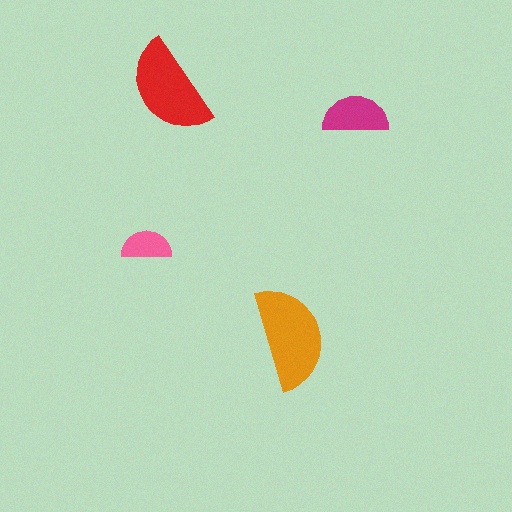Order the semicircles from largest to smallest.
the orange one, the red one, the magenta one, the pink one.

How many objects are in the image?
There are 4 objects in the image.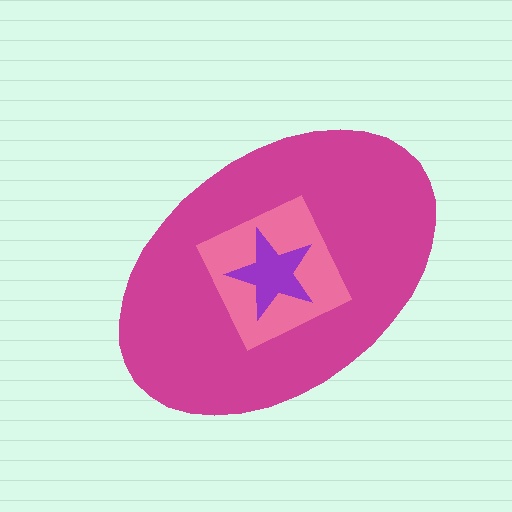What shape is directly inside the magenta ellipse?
The pink diamond.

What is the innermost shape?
The purple star.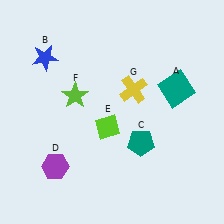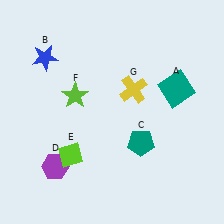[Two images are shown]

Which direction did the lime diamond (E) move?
The lime diamond (E) moved left.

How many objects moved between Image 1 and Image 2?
1 object moved between the two images.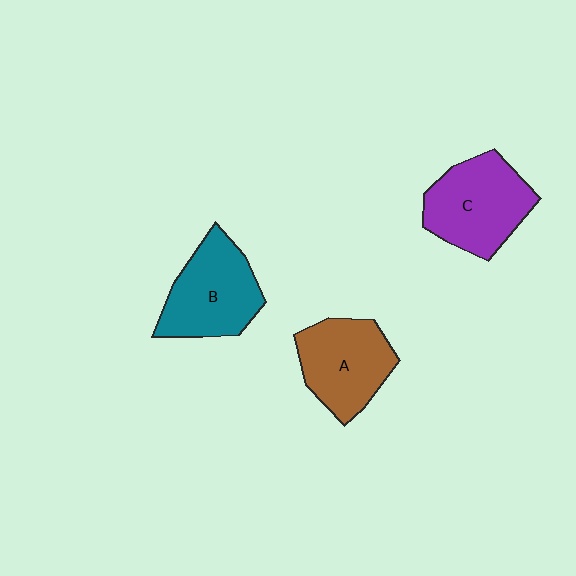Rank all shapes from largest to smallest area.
From largest to smallest: C (purple), B (teal), A (brown).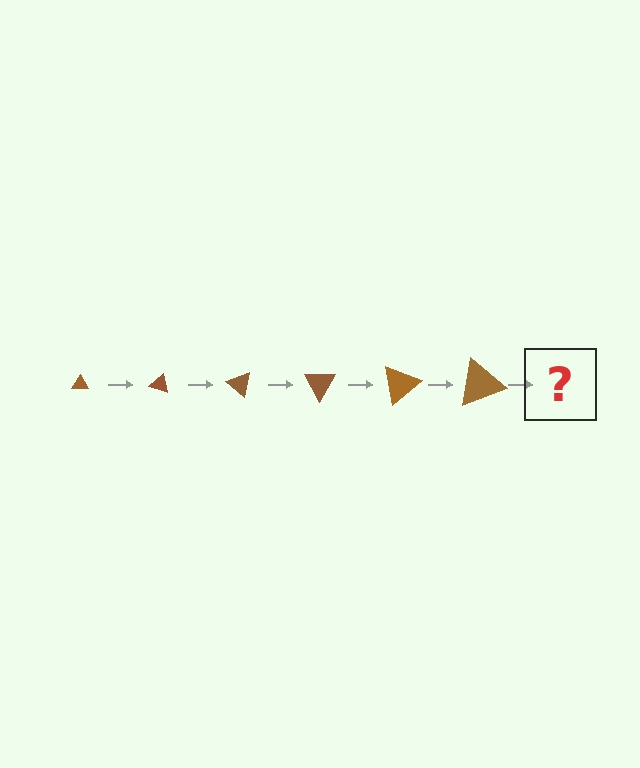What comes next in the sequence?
The next element should be a triangle, larger than the previous one and rotated 120 degrees from the start.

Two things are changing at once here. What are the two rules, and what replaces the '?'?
The two rules are that the triangle grows larger each step and it rotates 20 degrees each step. The '?' should be a triangle, larger than the previous one and rotated 120 degrees from the start.